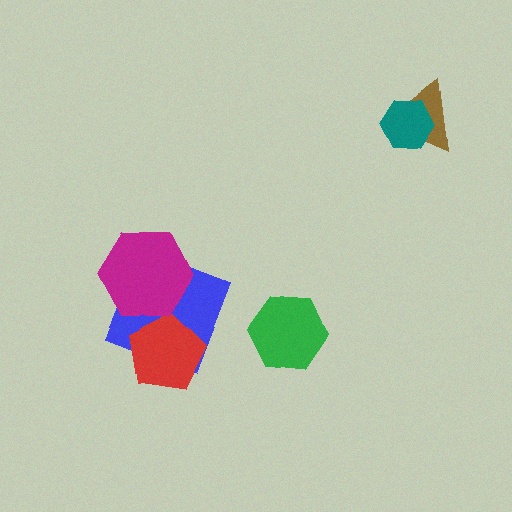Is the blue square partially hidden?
Yes, it is partially covered by another shape.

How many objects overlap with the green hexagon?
0 objects overlap with the green hexagon.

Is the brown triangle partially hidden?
Yes, it is partially covered by another shape.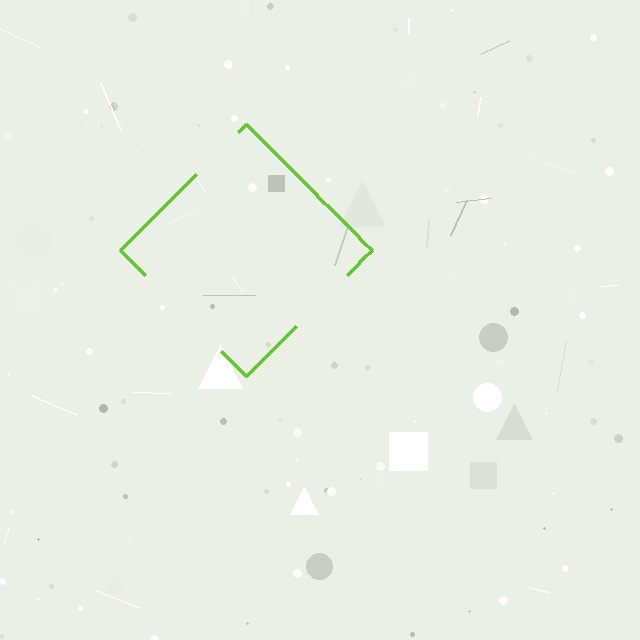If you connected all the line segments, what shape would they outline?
They would outline a diamond.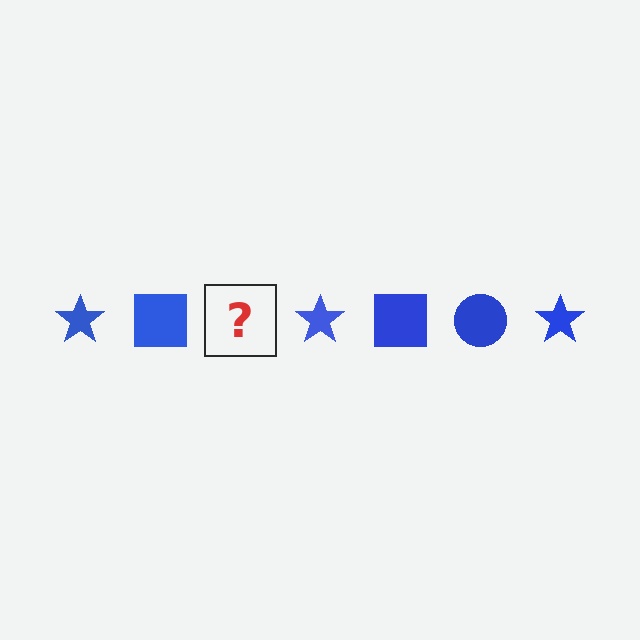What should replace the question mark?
The question mark should be replaced with a blue circle.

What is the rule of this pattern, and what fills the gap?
The rule is that the pattern cycles through star, square, circle shapes in blue. The gap should be filled with a blue circle.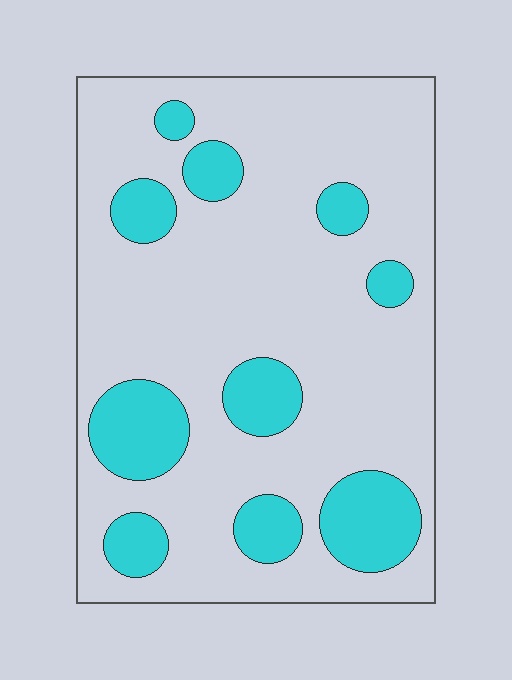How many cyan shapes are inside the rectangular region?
10.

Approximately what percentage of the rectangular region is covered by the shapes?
Approximately 20%.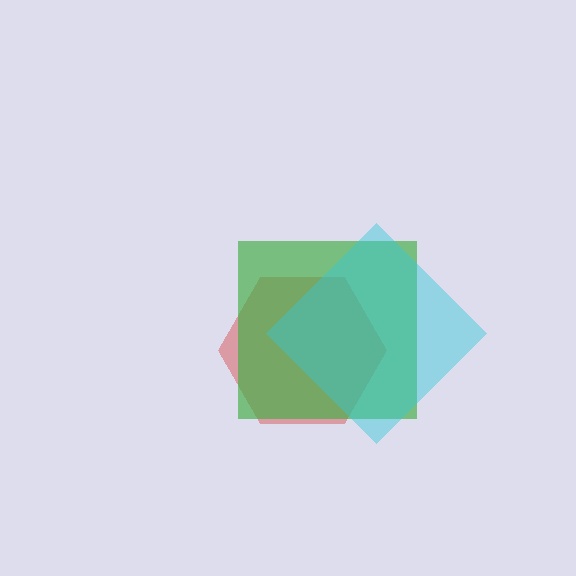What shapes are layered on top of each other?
The layered shapes are: a red hexagon, a green square, a cyan diamond.